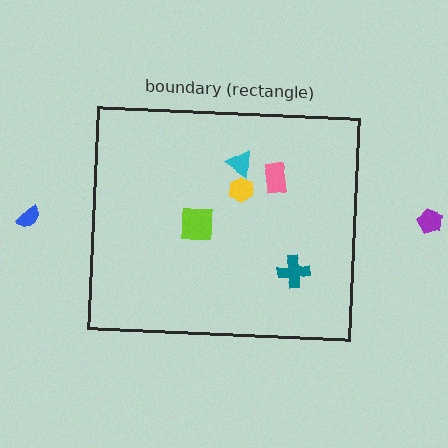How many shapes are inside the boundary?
5 inside, 2 outside.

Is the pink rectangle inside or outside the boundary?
Inside.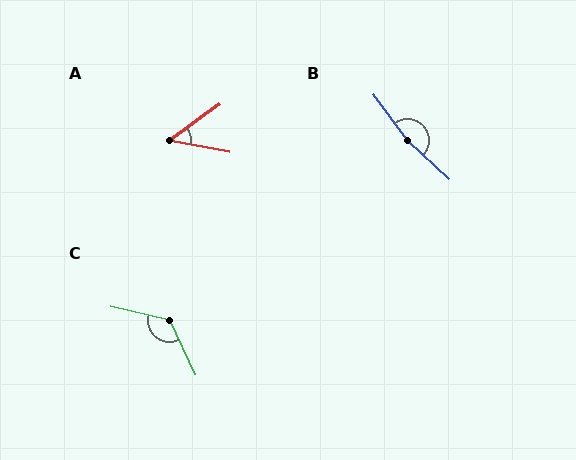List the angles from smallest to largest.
A (47°), C (128°), B (170°).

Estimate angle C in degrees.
Approximately 128 degrees.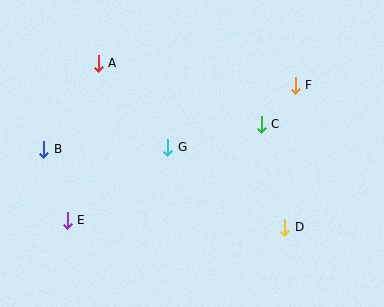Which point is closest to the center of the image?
Point G at (168, 147) is closest to the center.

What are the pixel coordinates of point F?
Point F is at (295, 85).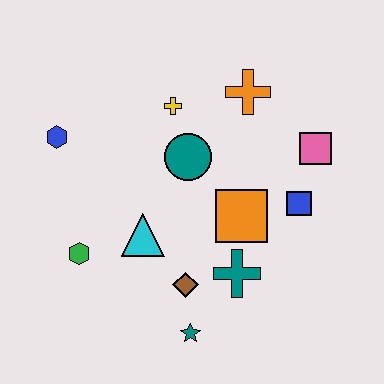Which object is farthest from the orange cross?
The teal star is farthest from the orange cross.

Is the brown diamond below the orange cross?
Yes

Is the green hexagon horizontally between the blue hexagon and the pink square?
Yes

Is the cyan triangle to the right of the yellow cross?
No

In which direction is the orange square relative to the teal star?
The orange square is above the teal star.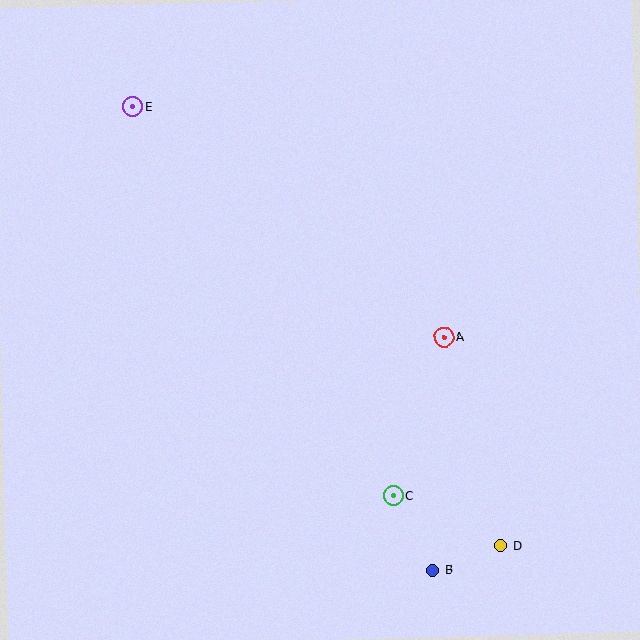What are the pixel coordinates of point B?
Point B is at (433, 570).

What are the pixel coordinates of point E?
Point E is at (133, 107).